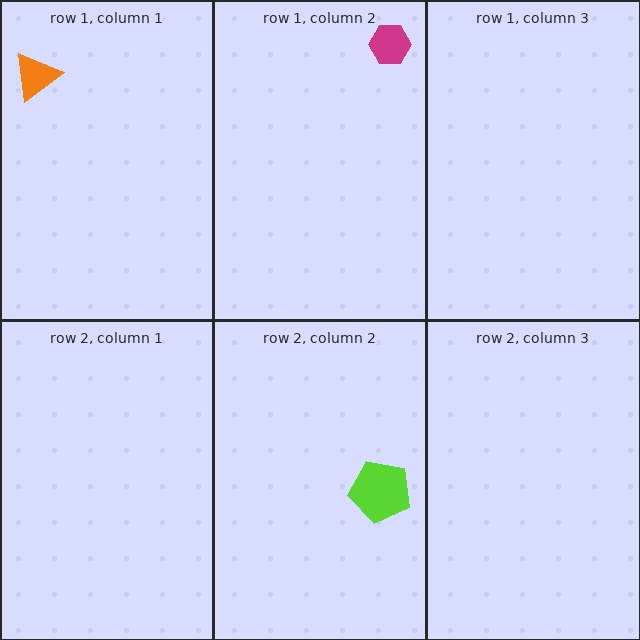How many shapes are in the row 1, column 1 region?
1.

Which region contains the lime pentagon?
The row 2, column 2 region.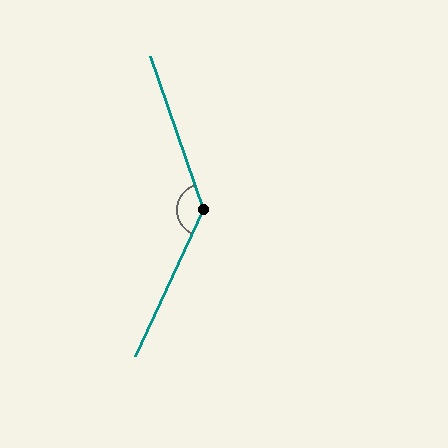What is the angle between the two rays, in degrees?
Approximately 136 degrees.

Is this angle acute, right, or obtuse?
It is obtuse.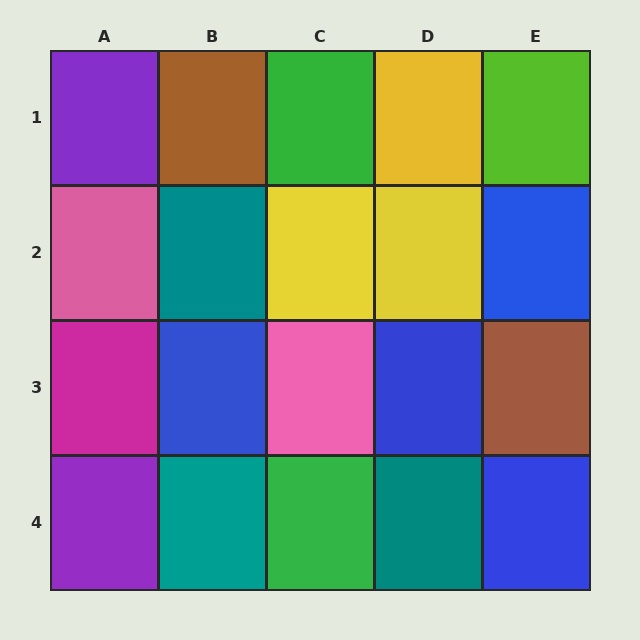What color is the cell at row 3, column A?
Magenta.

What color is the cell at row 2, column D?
Yellow.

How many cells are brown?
2 cells are brown.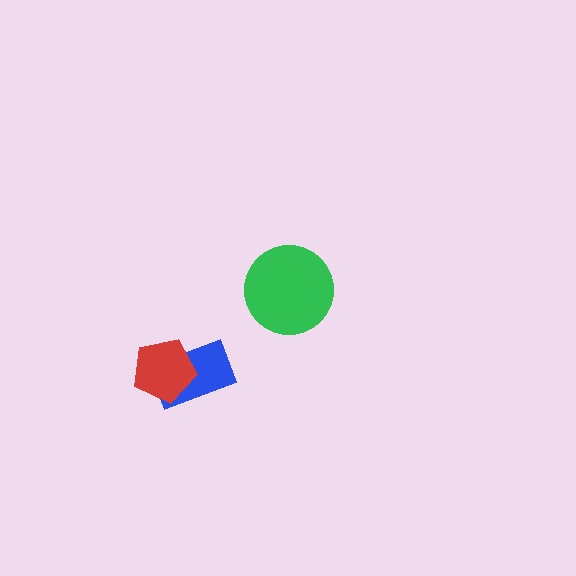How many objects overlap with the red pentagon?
1 object overlaps with the red pentagon.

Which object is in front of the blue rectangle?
The red pentagon is in front of the blue rectangle.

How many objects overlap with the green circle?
0 objects overlap with the green circle.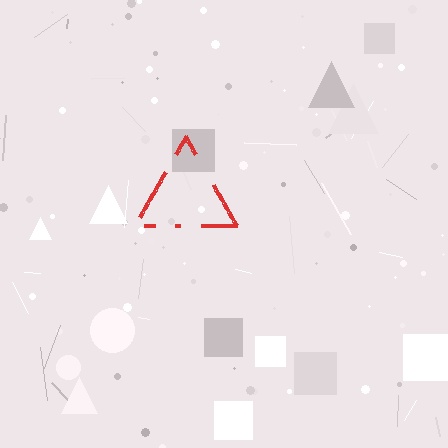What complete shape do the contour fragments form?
The contour fragments form a triangle.